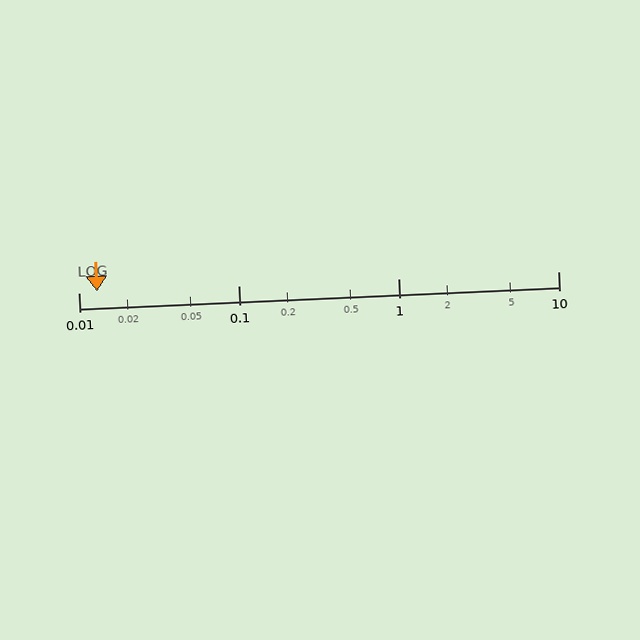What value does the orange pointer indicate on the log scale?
The pointer indicates approximately 0.013.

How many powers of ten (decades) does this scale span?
The scale spans 3 decades, from 0.01 to 10.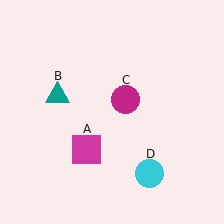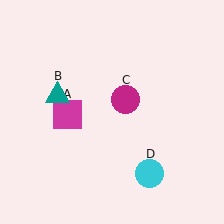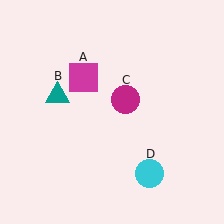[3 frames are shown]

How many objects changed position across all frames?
1 object changed position: magenta square (object A).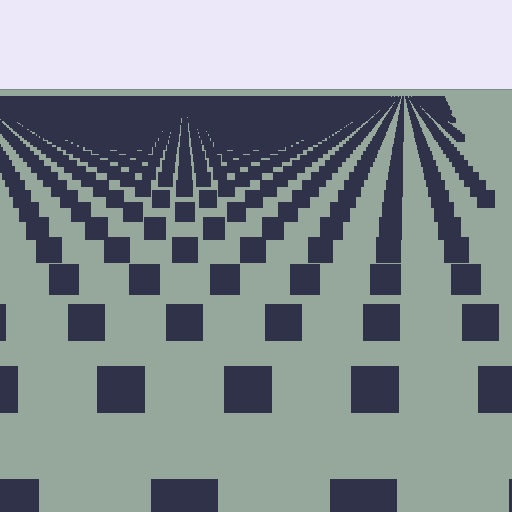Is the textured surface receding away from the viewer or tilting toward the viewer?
The surface is receding away from the viewer. Texture elements get smaller and denser toward the top.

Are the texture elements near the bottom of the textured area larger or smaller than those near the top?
Larger. Near the bottom, elements are closer to the viewer and appear at a bigger on-screen size.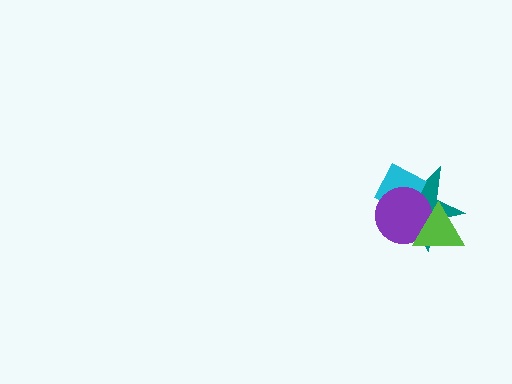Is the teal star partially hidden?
Yes, it is partially covered by another shape.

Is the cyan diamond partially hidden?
Yes, it is partially covered by another shape.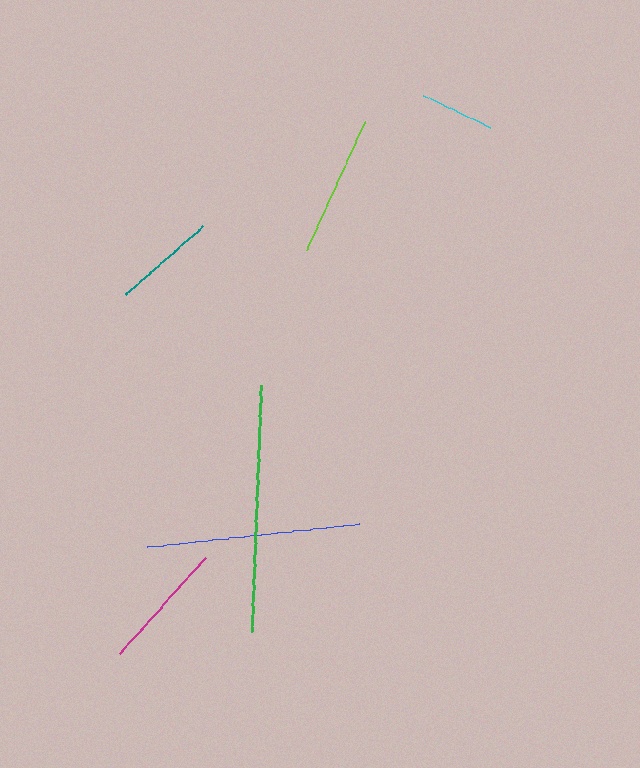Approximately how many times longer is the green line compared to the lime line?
The green line is approximately 1.7 times the length of the lime line.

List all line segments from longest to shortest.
From longest to shortest: green, blue, lime, magenta, teal, cyan.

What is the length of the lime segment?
The lime segment is approximately 143 pixels long.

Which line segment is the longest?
The green line is the longest at approximately 247 pixels.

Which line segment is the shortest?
The cyan line is the shortest at approximately 74 pixels.